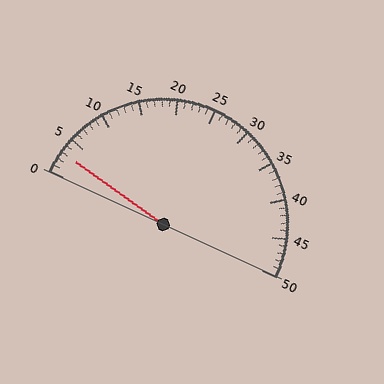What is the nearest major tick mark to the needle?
The nearest major tick mark is 5.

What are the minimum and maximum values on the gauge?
The gauge ranges from 0 to 50.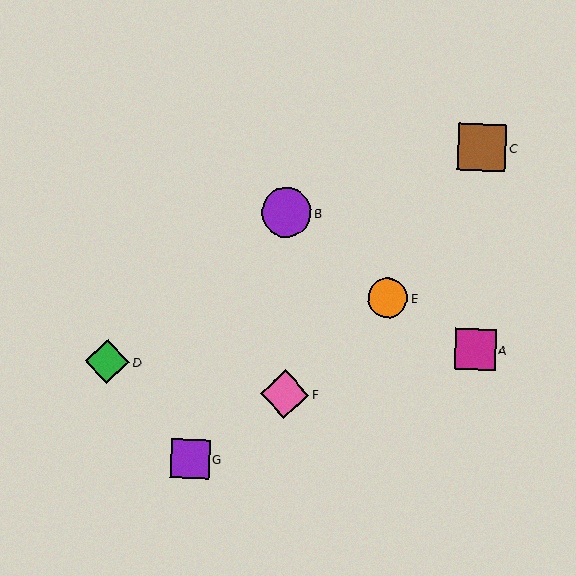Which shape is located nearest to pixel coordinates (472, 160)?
The brown square (labeled C) at (482, 148) is nearest to that location.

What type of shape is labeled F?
Shape F is a pink diamond.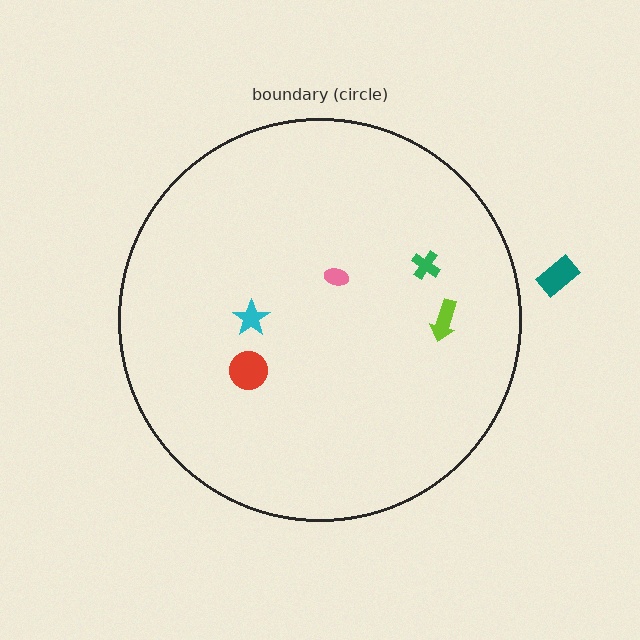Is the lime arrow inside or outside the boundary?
Inside.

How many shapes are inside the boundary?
5 inside, 1 outside.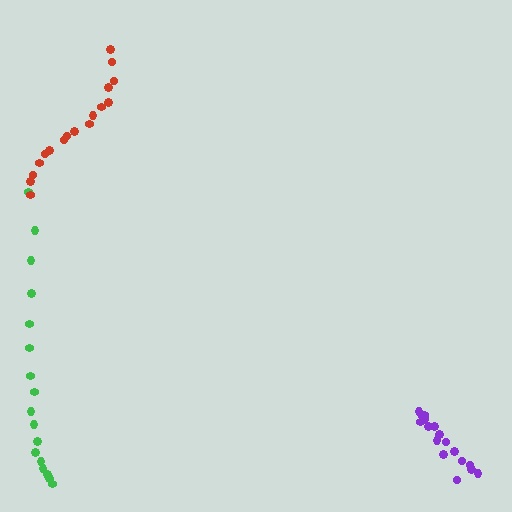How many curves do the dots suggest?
There are 3 distinct paths.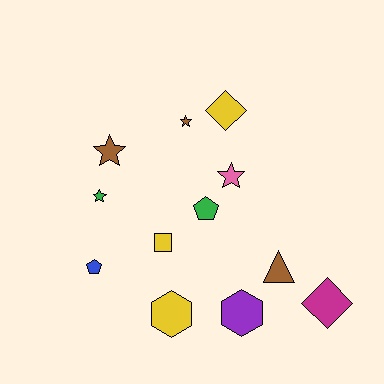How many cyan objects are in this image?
There are no cyan objects.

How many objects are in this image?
There are 12 objects.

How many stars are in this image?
There are 4 stars.